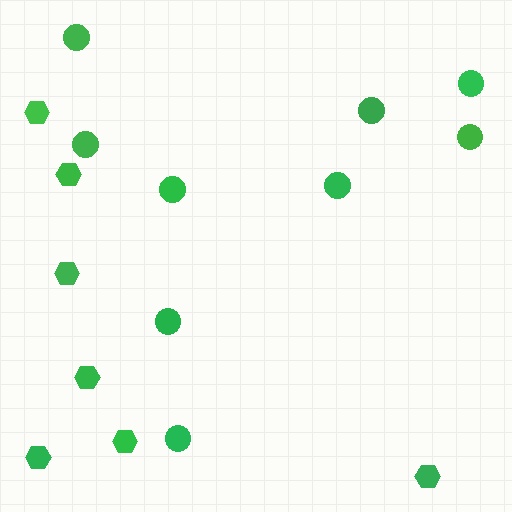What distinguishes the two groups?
There are 2 groups: one group of hexagons (7) and one group of circles (9).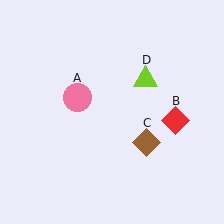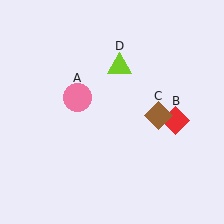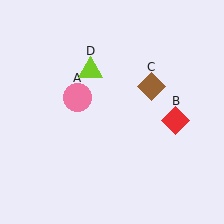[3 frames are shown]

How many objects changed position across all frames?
2 objects changed position: brown diamond (object C), lime triangle (object D).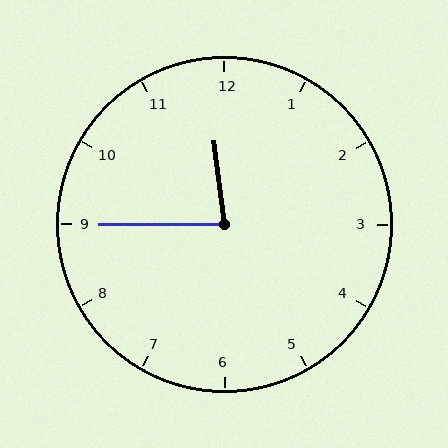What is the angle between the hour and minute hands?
Approximately 82 degrees.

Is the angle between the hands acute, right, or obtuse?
It is acute.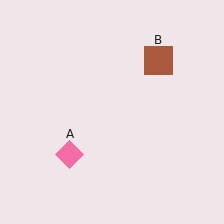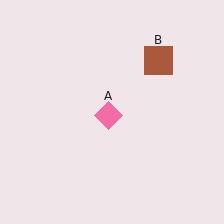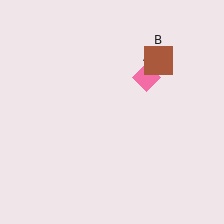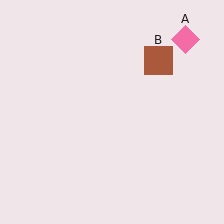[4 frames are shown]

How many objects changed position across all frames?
1 object changed position: pink diamond (object A).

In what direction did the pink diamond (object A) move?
The pink diamond (object A) moved up and to the right.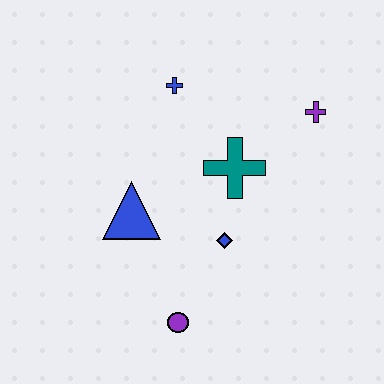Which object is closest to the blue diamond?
The teal cross is closest to the blue diamond.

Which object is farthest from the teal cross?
The purple circle is farthest from the teal cross.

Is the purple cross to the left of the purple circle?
No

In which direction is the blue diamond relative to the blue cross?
The blue diamond is below the blue cross.